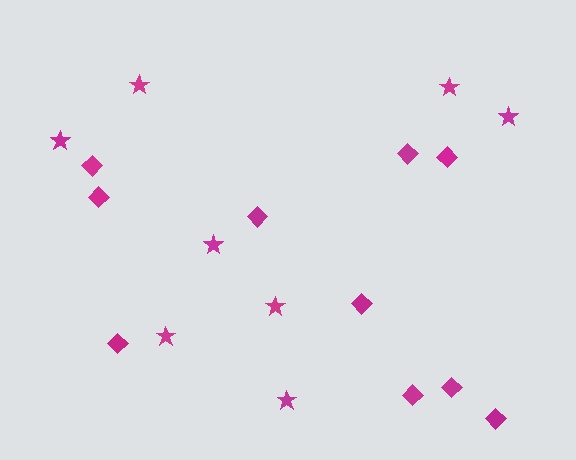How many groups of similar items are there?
There are 2 groups: one group of diamonds (10) and one group of stars (8).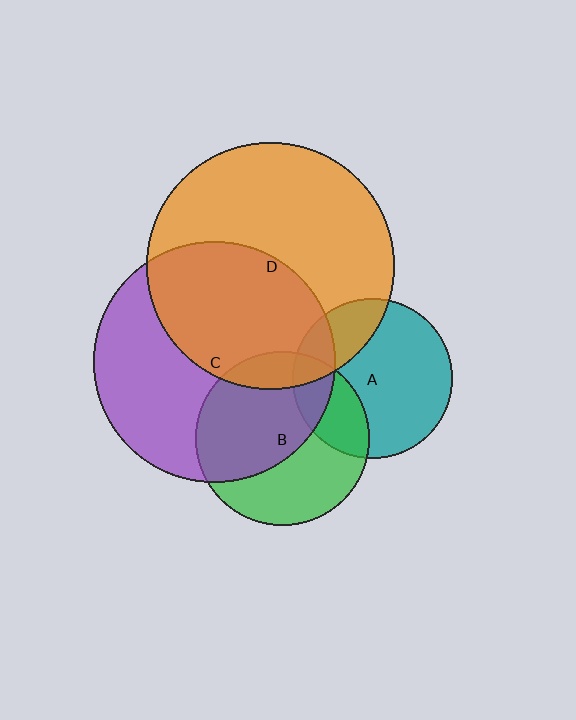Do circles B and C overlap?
Yes.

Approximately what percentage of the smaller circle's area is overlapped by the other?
Approximately 55%.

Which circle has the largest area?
Circle D (orange).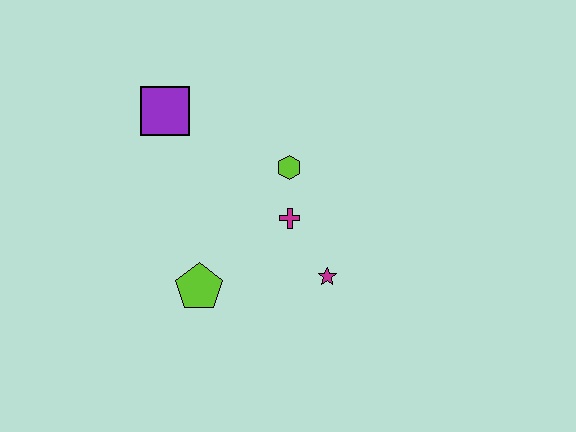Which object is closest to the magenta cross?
The lime hexagon is closest to the magenta cross.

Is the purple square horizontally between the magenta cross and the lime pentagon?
No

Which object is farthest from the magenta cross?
The purple square is farthest from the magenta cross.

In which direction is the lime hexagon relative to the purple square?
The lime hexagon is to the right of the purple square.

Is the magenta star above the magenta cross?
No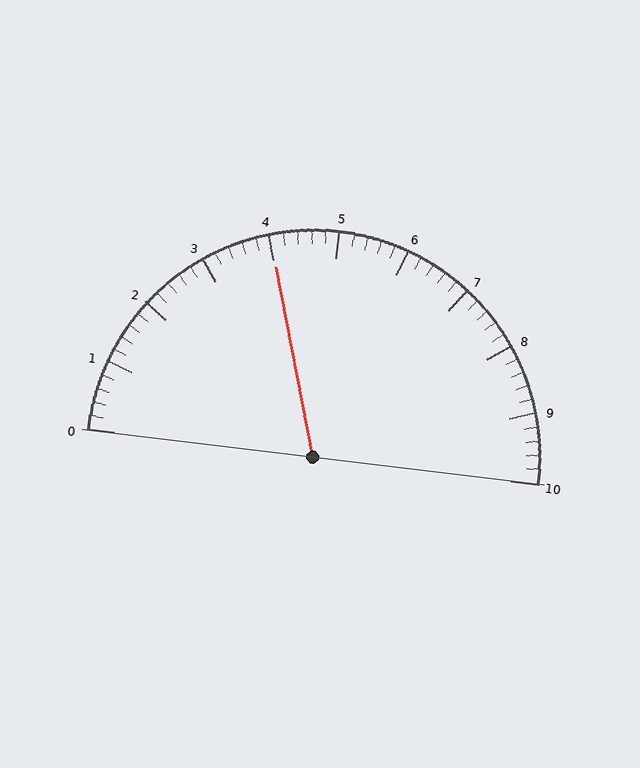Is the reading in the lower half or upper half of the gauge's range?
The reading is in the lower half of the range (0 to 10).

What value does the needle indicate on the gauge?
The needle indicates approximately 4.0.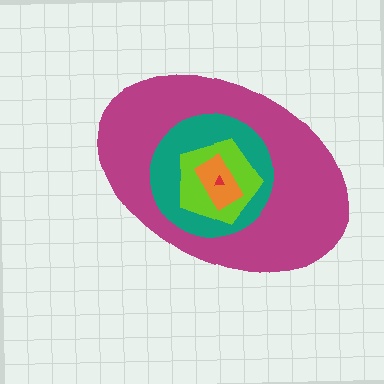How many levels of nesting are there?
5.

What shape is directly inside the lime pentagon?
The orange rectangle.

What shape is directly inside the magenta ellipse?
The teal circle.